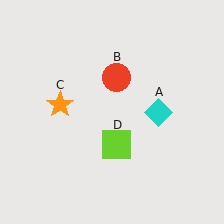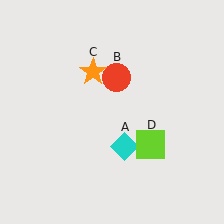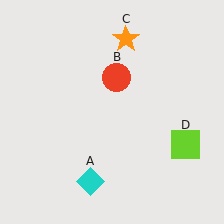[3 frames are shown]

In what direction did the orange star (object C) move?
The orange star (object C) moved up and to the right.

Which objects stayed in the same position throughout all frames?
Red circle (object B) remained stationary.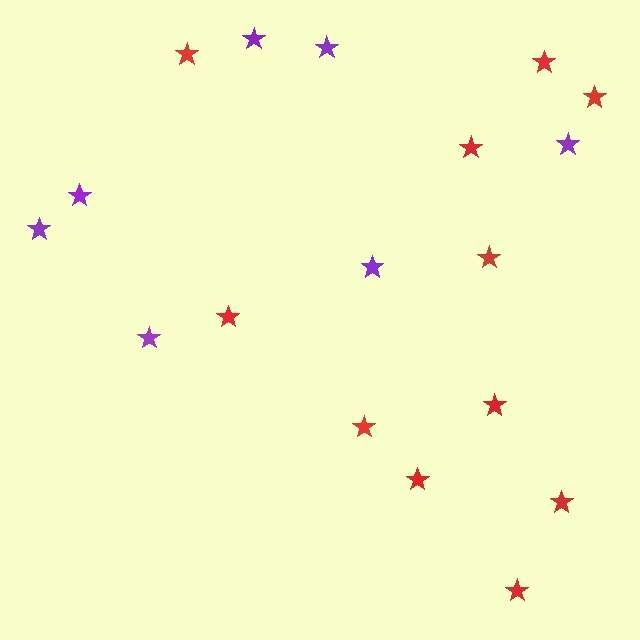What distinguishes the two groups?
There are 2 groups: one group of purple stars (7) and one group of red stars (11).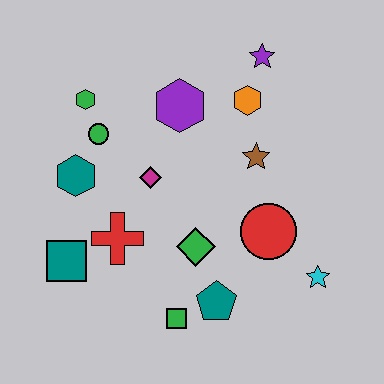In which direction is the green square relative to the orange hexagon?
The green square is below the orange hexagon.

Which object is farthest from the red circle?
The green hexagon is farthest from the red circle.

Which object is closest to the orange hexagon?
The purple star is closest to the orange hexagon.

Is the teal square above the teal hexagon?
No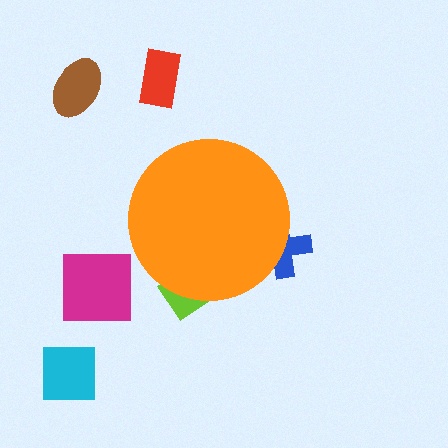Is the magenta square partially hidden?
No, the magenta square is fully visible.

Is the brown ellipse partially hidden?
No, the brown ellipse is fully visible.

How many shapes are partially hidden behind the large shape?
2 shapes are partially hidden.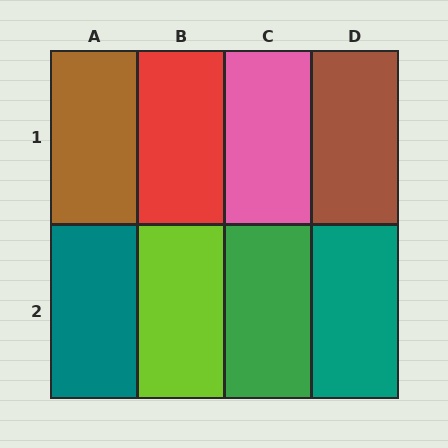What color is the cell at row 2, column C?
Green.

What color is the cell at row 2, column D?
Teal.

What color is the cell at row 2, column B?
Lime.